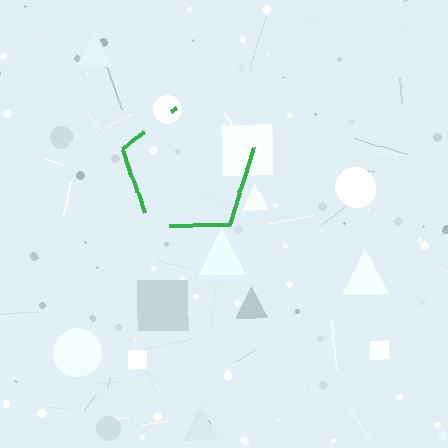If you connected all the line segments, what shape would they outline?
They would outline a pentagon.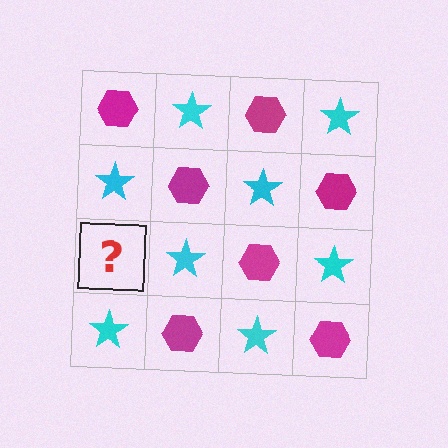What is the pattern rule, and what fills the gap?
The rule is that it alternates magenta hexagon and cyan star in a checkerboard pattern. The gap should be filled with a magenta hexagon.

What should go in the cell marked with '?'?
The missing cell should contain a magenta hexagon.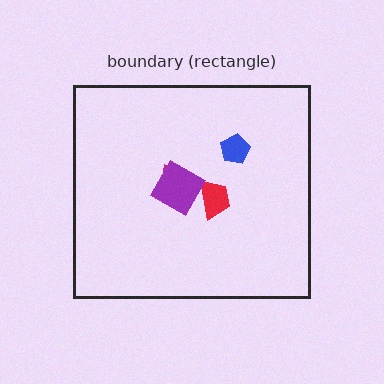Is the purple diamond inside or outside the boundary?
Inside.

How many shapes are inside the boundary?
4 inside, 0 outside.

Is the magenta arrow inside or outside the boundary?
Inside.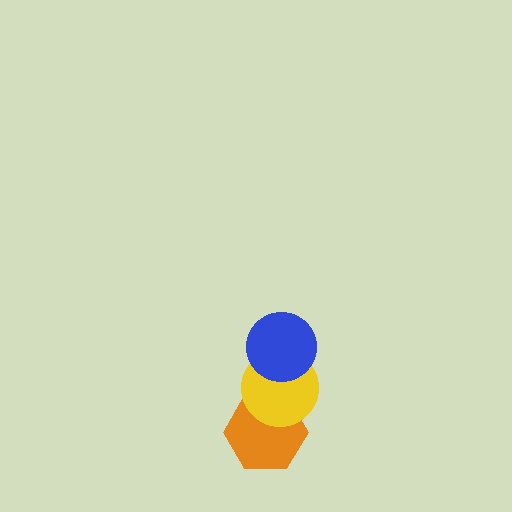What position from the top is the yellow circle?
The yellow circle is 2nd from the top.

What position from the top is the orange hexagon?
The orange hexagon is 3rd from the top.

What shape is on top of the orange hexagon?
The yellow circle is on top of the orange hexagon.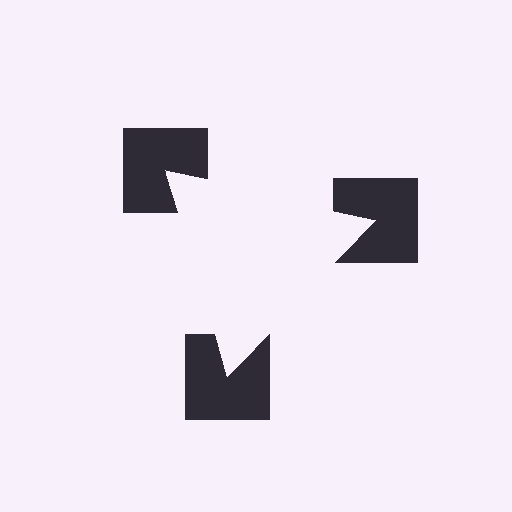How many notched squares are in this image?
There are 3 — one at each vertex of the illusory triangle.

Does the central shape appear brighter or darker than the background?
It typically appears slightly brighter than the background, even though no actual brightness change is drawn.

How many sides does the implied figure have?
3 sides.